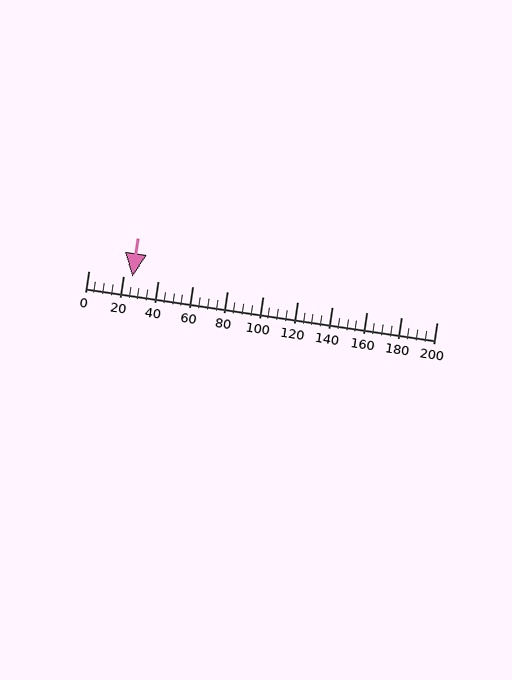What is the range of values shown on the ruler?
The ruler shows values from 0 to 200.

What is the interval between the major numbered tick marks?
The major tick marks are spaced 20 units apart.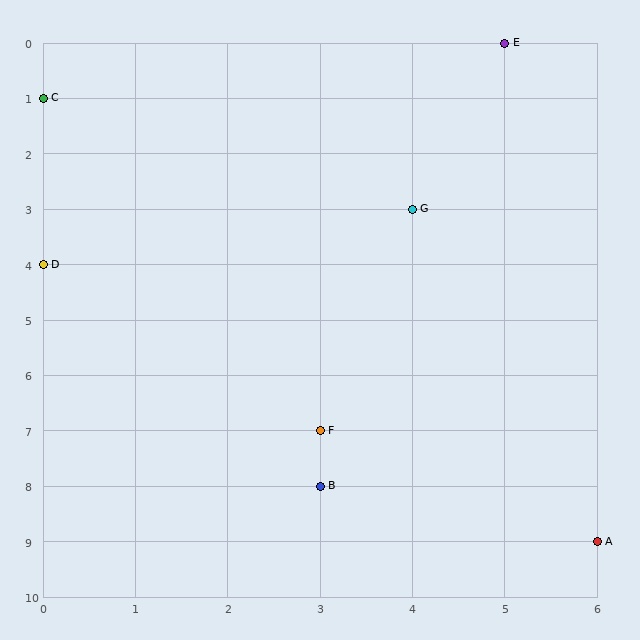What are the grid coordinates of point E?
Point E is at grid coordinates (5, 0).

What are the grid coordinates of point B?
Point B is at grid coordinates (3, 8).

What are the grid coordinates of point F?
Point F is at grid coordinates (3, 7).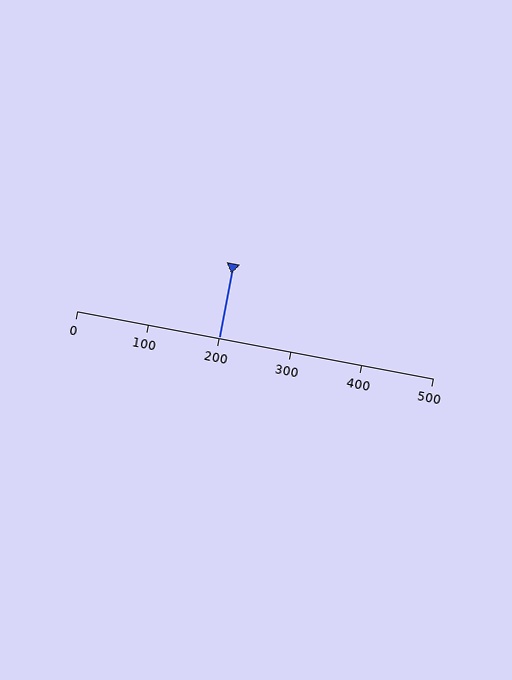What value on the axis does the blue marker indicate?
The marker indicates approximately 200.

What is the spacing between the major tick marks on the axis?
The major ticks are spaced 100 apart.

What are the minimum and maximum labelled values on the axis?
The axis runs from 0 to 500.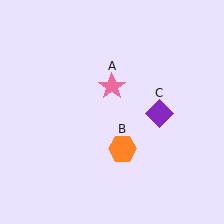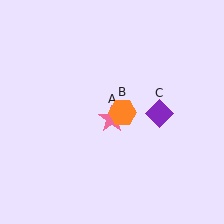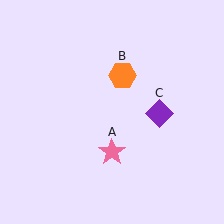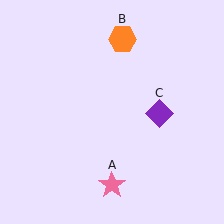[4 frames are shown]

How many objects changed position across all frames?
2 objects changed position: pink star (object A), orange hexagon (object B).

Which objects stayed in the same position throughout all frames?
Purple diamond (object C) remained stationary.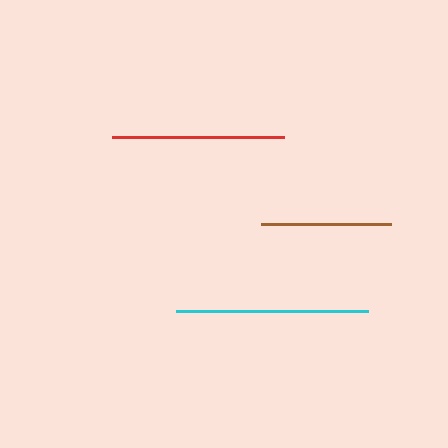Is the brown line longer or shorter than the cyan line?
The cyan line is longer than the brown line.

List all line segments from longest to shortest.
From longest to shortest: cyan, red, brown.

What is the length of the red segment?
The red segment is approximately 172 pixels long.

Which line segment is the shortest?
The brown line is the shortest at approximately 130 pixels.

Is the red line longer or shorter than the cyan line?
The cyan line is longer than the red line.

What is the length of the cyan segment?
The cyan segment is approximately 192 pixels long.